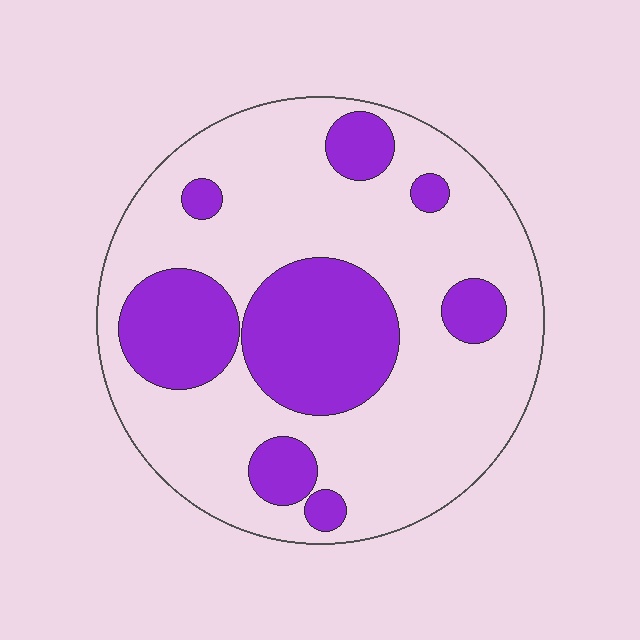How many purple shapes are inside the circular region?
8.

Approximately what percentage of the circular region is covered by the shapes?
Approximately 30%.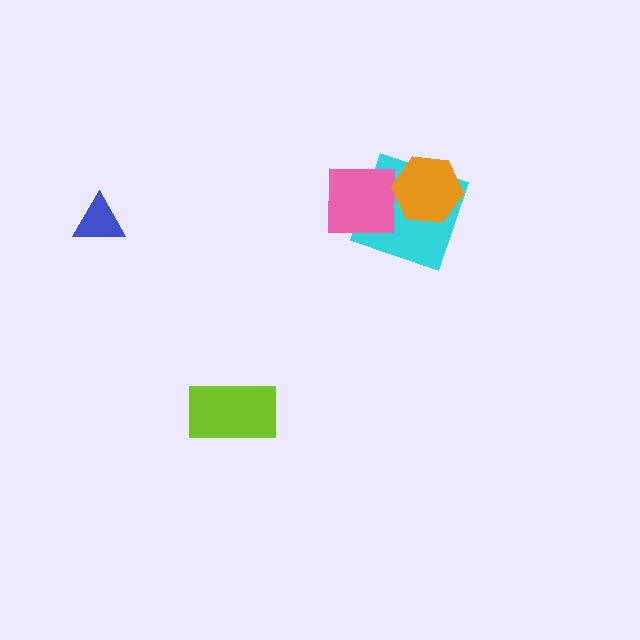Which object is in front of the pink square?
The orange hexagon is in front of the pink square.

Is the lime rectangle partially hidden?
No, no other shape covers it.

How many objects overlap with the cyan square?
2 objects overlap with the cyan square.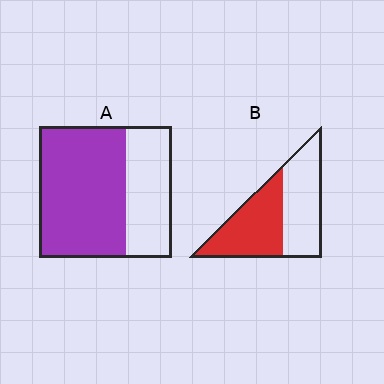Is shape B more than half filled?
Roughly half.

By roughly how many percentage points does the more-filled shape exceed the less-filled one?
By roughly 15 percentage points (A over B).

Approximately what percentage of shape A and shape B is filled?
A is approximately 65% and B is approximately 50%.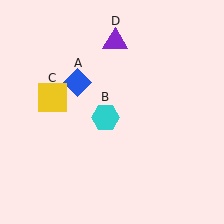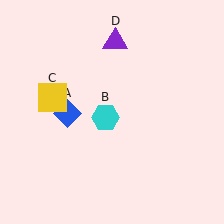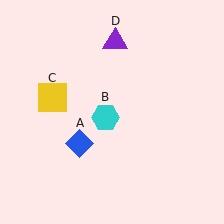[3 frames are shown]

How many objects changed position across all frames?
1 object changed position: blue diamond (object A).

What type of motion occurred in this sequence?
The blue diamond (object A) rotated counterclockwise around the center of the scene.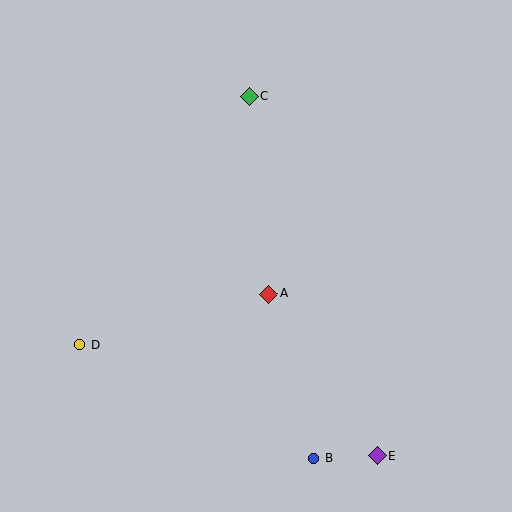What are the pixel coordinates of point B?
Point B is at (314, 459).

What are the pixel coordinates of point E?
Point E is at (377, 456).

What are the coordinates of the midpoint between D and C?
The midpoint between D and C is at (165, 221).